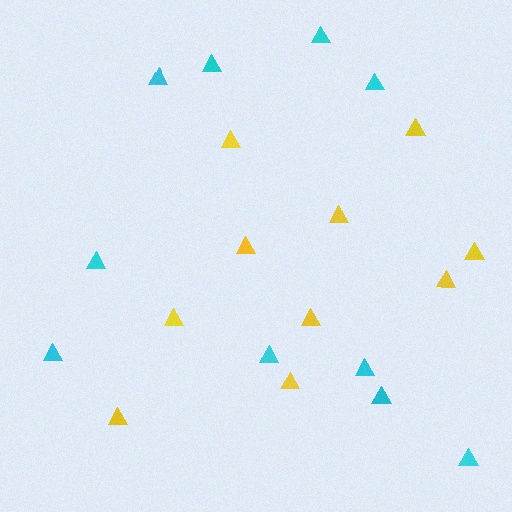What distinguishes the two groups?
There are 2 groups: one group of cyan triangles (10) and one group of yellow triangles (10).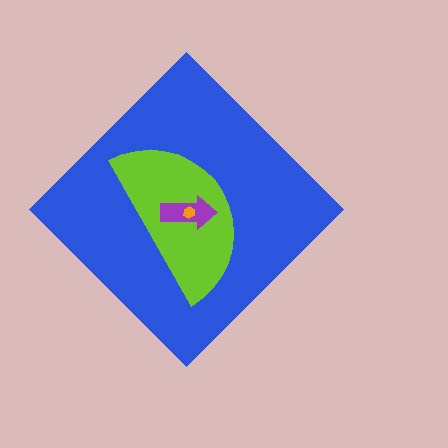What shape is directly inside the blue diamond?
The lime semicircle.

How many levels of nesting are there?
4.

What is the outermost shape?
The blue diamond.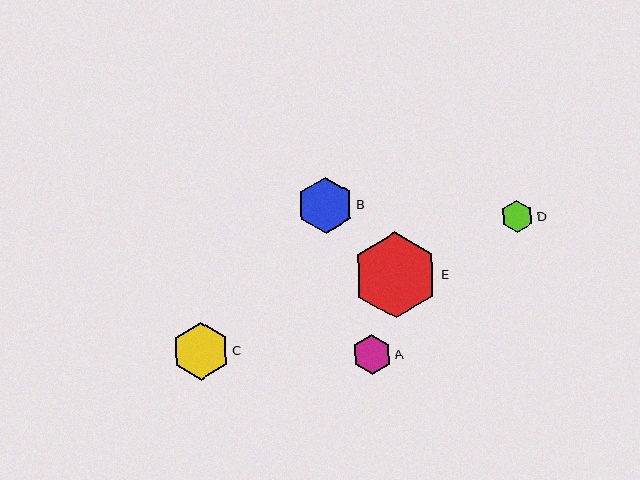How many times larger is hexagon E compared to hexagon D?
Hexagon E is approximately 2.6 times the size of hexagon D.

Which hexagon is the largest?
Hexagon E is the largest with a size of approximately 86 pixels.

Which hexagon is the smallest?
Hexagon D is the smallest with a size of approximately 32 pixels.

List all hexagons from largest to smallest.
From largest to smallest: E, C, B, A, D.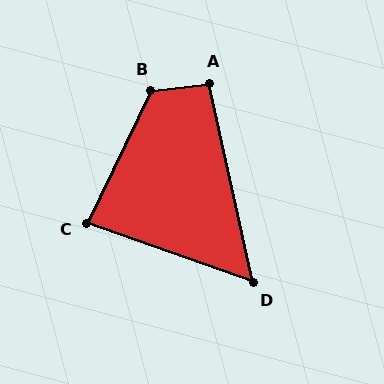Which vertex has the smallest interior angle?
D, at approximately 58 degrees.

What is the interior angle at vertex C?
Approximately 84 degrees (acute).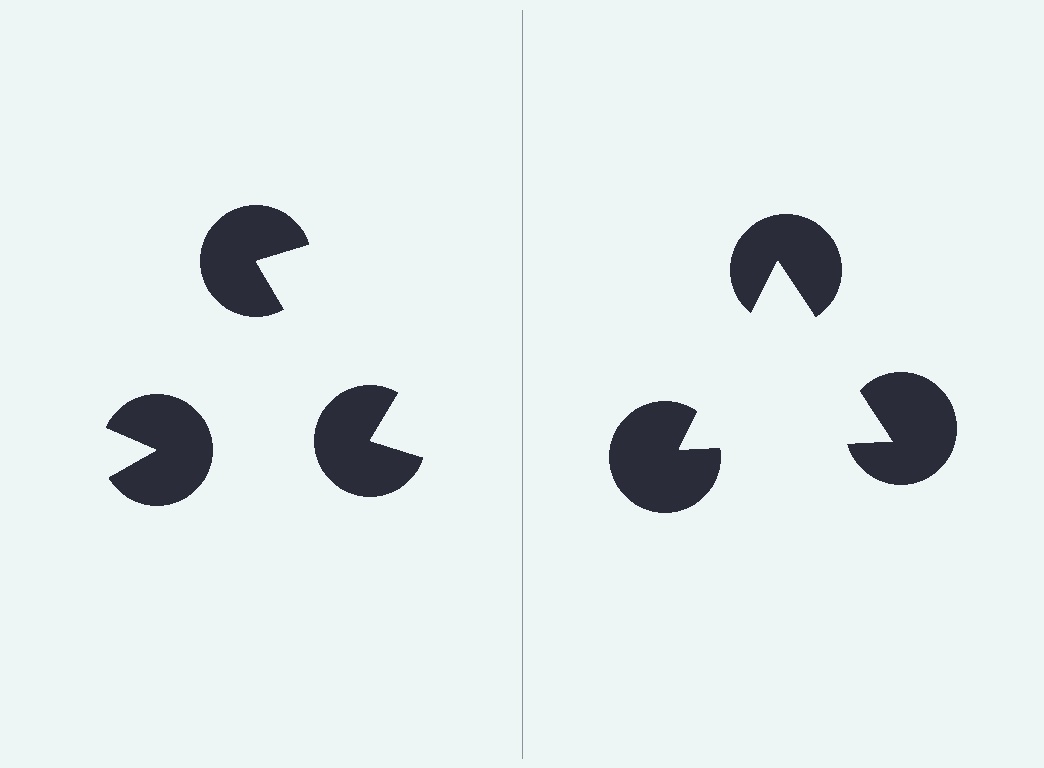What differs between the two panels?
The pac-man discs are positioned identically on both sides; only the wedge orientations differ. On the right they align to a triangle; on the left they are misaligned.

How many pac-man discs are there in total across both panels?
6 — 3 on each side.